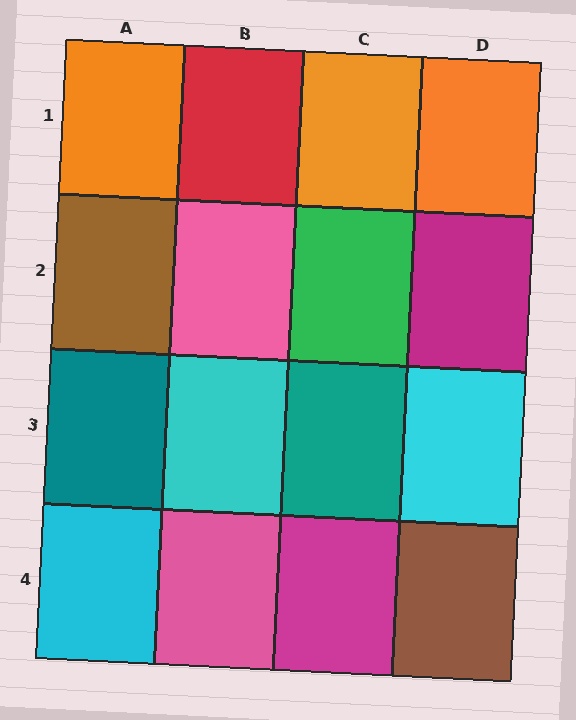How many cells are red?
1 cell is red.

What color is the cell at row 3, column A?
Teal.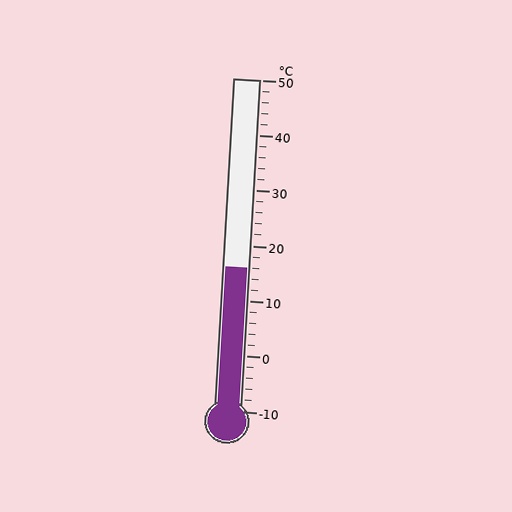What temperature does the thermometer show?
The thermometer shows approximately 16°C.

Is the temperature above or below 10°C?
The temperature is above 10°C.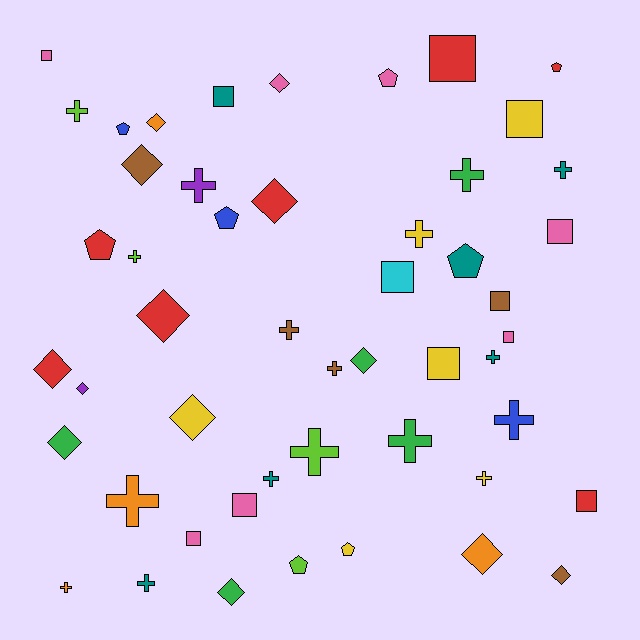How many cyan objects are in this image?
There is 1 cyan object.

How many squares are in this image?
There are 12 squares.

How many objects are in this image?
There are 50 objects.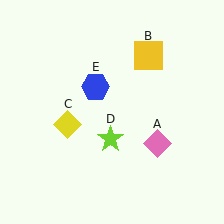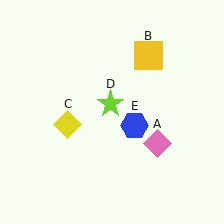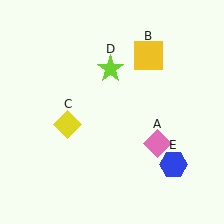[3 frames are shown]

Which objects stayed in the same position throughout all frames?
Pink diamond (object A) and yellow square (object B) and yellow diamond (object C) remained stationary.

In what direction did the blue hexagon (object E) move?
The blue hexagon (object E) moved down and to the right.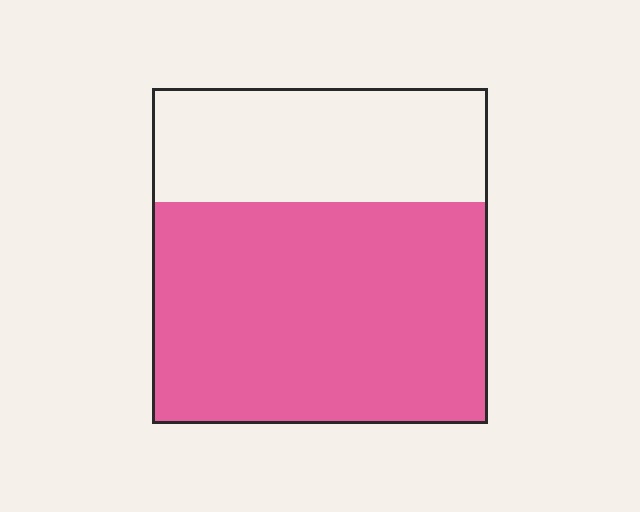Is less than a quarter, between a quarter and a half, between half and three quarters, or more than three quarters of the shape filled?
Between half and three quarters.